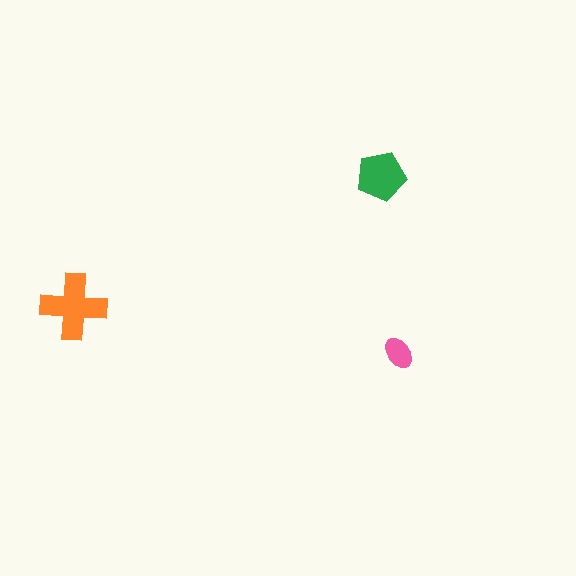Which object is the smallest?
The pink ellipse.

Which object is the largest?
The orange cross.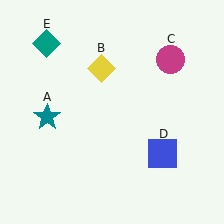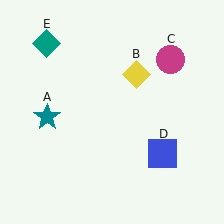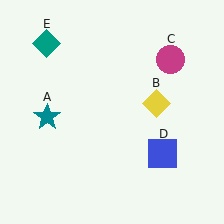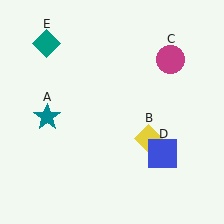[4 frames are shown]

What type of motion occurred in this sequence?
The yellow diamond (object B) rotated clockwise around the center of the scene.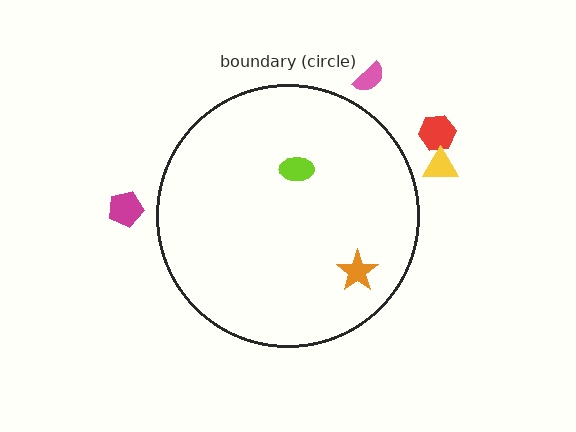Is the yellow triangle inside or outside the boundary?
Outside.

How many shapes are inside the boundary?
2 inside, 4 outside.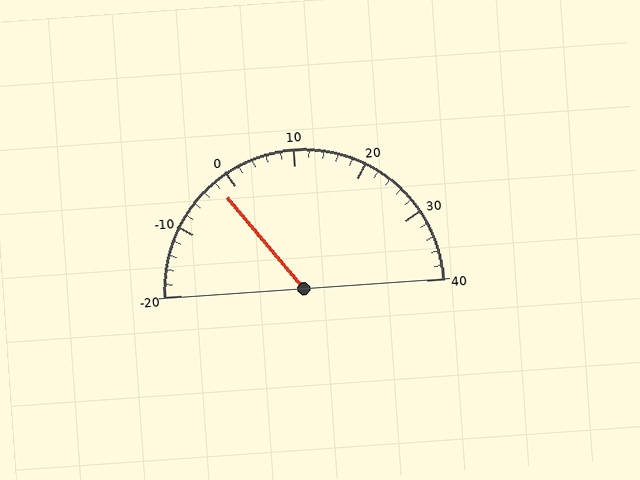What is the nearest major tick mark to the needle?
The nearest major tick mark is 0.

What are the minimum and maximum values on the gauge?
The gauge ranges from -20 to 40.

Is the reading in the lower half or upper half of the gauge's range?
The reading is in the lower half of the range (-20 to 40).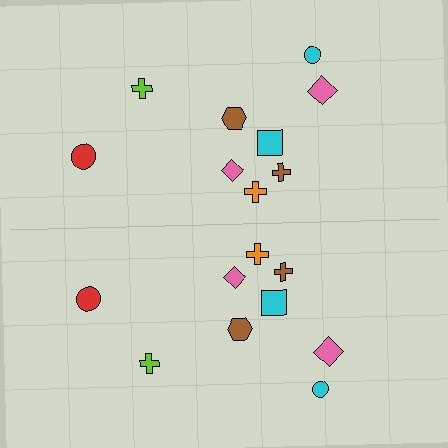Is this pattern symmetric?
Yes, this pattern has bilateral (reflection) symmetry.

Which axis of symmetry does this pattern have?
The pattern has a horizontal axis of symmetry running through the center of the image.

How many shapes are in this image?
There are 18 shapes in this image.